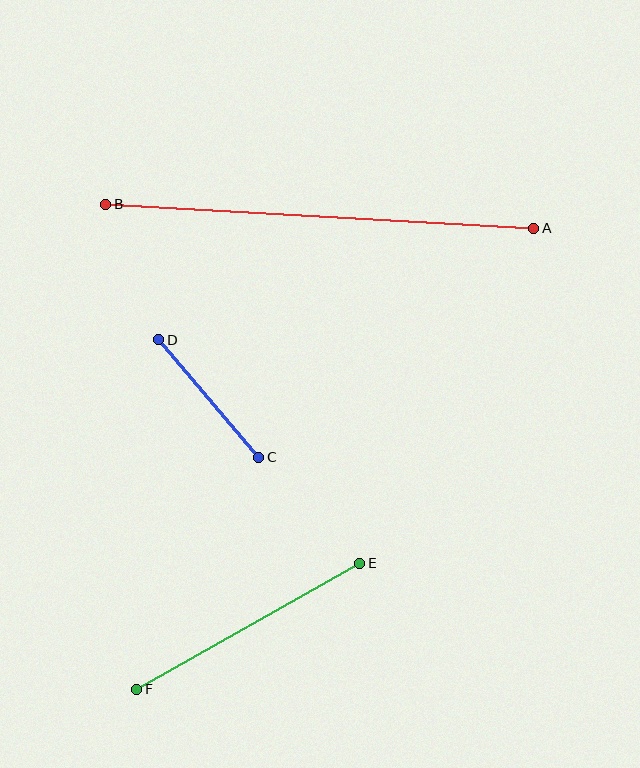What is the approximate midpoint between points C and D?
The midpoint is at approximately (209, 398) pixels.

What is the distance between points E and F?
The distance is approximately 256 pixels.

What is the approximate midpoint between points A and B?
The midpoint is at approximately (320, 216) pixels.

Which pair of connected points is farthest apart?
Points A and B are farthest apart.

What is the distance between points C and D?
The distance is approximately 154 pixels.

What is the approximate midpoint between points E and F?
The midpoint is at approximately (248, 626) pixels.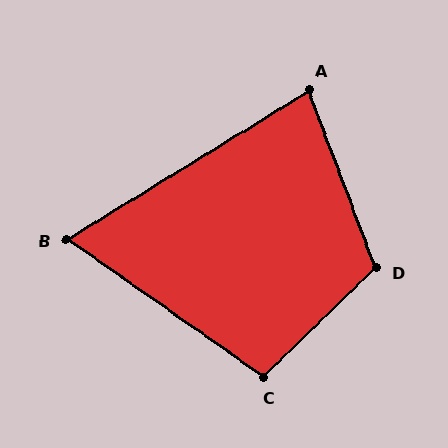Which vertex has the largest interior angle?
D, at approximately 114 degrees.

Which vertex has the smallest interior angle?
B, at approximately 66 degrees.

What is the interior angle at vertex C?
Approximately 101 degrees (obtuse).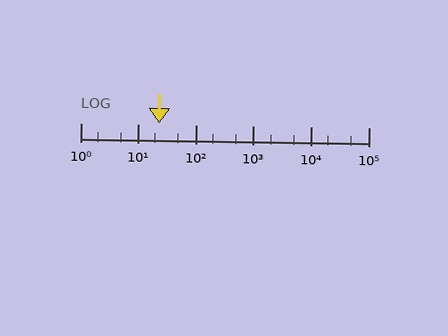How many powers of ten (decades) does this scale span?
The scale spans 5 decades, from 1 to 100000.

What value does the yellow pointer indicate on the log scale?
The pointer indicates approximately 23.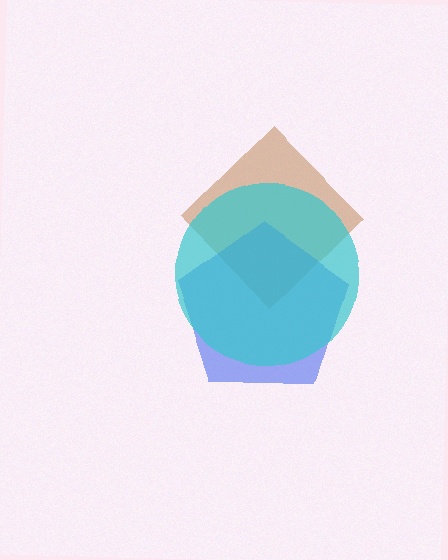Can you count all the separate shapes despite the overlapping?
Yes, there are 3 separate shapes.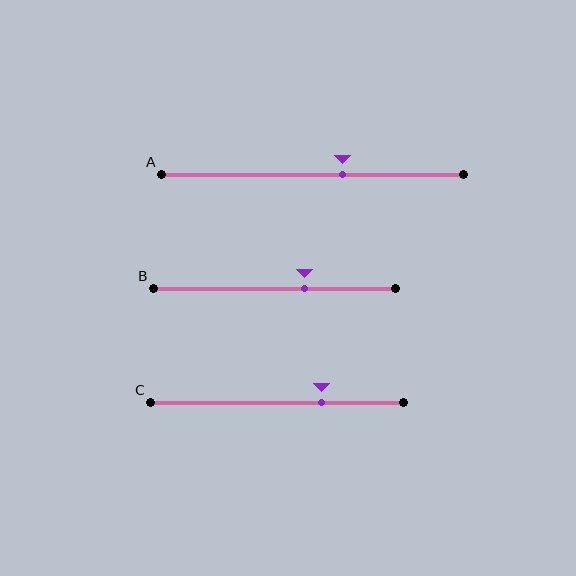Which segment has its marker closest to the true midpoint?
Segment A has its marker closest to the true midpoint.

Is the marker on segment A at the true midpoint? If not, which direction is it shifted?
No, the marker on segment A is shifted to the right by about 10% of the segment length.